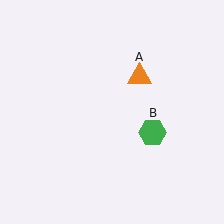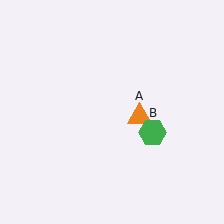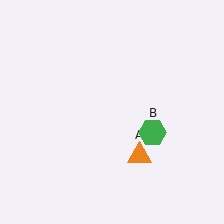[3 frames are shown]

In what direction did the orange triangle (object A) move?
The orange triangle (object A) moved down.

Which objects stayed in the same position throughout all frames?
Green hexagon (object B) remained stationary.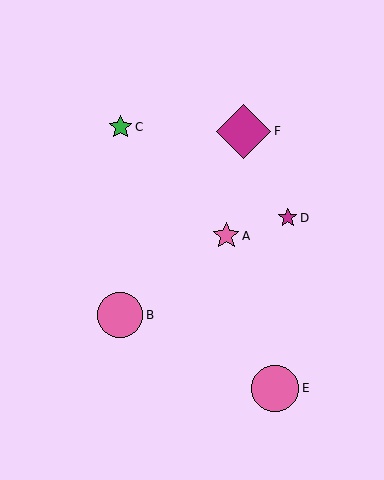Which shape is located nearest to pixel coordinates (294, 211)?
The magenta star (labeled D) at (288, 218) is nearest to that location.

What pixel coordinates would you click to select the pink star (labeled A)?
Click at (226, 236) to select the pink star A.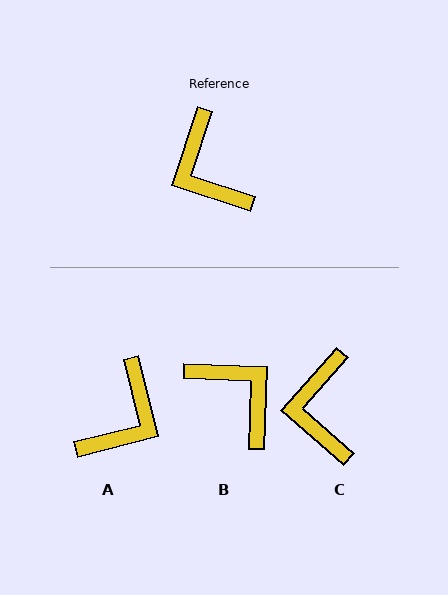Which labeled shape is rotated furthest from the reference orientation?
B, about 164 degrees away.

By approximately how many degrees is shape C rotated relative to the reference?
Approximately 23 degrees clockwise.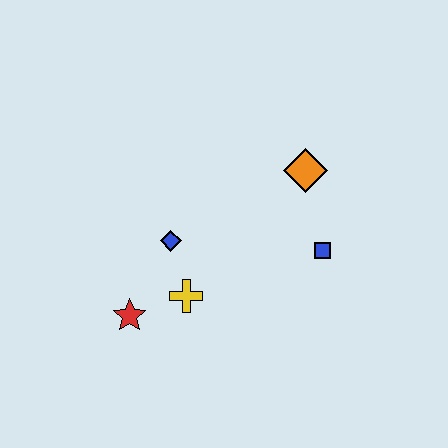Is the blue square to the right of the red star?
Yes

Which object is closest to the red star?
The yellow cross is closest to the red star.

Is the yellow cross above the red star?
Yes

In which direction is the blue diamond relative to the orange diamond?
The blue diamond is to the left of the orange diamond.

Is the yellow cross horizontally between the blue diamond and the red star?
No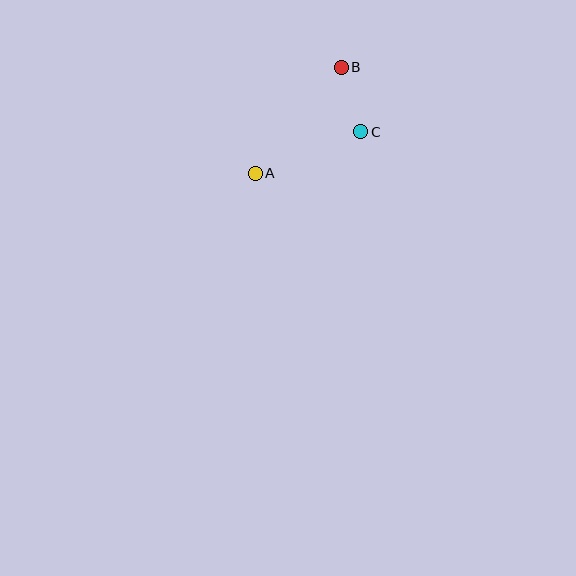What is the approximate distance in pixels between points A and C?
The distance between A and C is approximately 113 pixels.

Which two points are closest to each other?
Points B and C are closest to each other.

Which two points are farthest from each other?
Points A and B are farthest from each other.